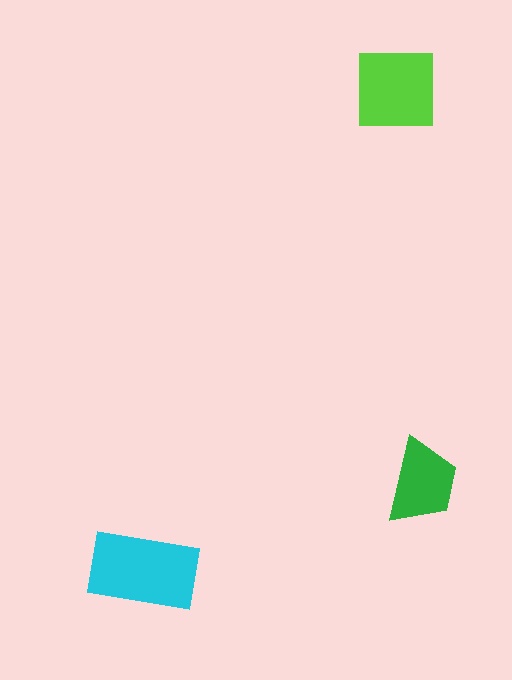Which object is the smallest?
The green trapezoid.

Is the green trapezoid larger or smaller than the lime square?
Smaller.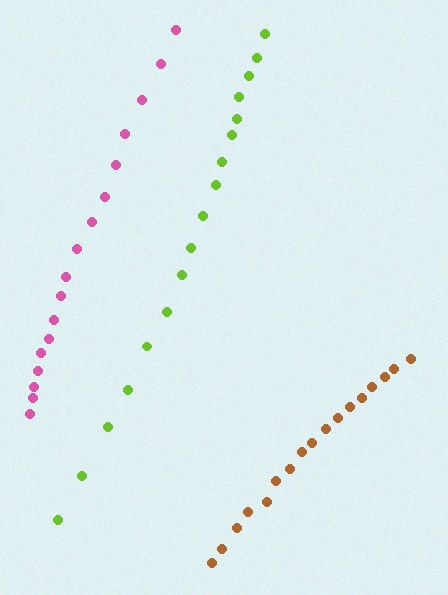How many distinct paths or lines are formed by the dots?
There are 3 distinct paths.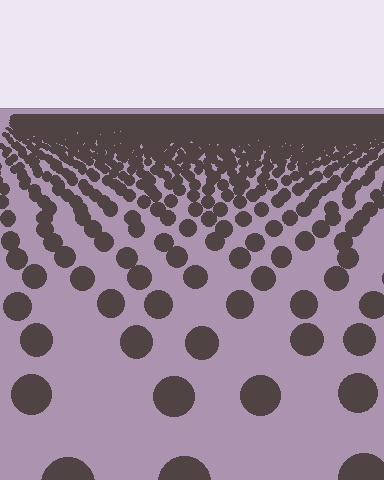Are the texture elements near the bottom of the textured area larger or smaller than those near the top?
Larger. Near the bottom, elements are closer to the viewer and appear at a bigger on-screen size.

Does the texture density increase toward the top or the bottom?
Density increases toward the top.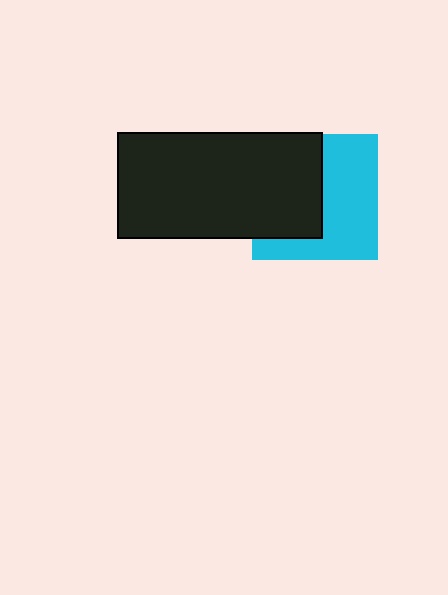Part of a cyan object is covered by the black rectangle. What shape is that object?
It is a square.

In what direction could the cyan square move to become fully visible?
The cyan square could move right. That would shift it out from behind the black rectangle entirely.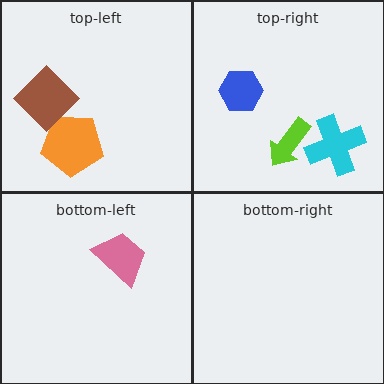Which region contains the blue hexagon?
The top-right region.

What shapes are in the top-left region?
The orange pentagon, the brown diamond.